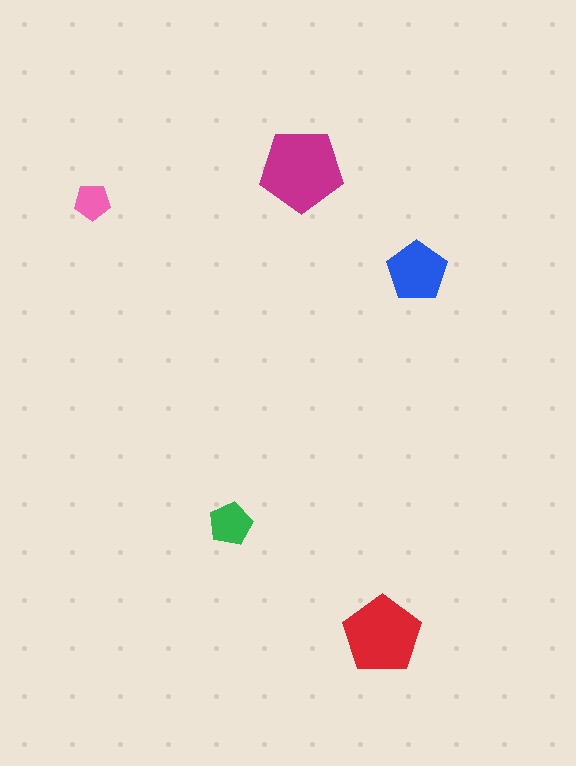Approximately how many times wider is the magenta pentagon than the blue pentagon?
About 1.5 times wider.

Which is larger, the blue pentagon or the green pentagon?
The blue one.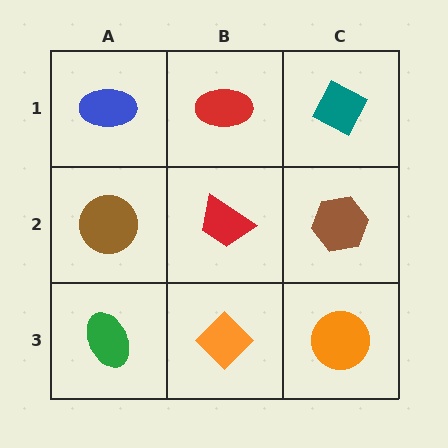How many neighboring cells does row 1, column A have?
2.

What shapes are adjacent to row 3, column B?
A red trapezoid (row 2, column B), a green ellipse (row 3, column A), an orange circle (row 3, column C).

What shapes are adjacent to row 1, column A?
A brown circle (row 2, column A), a red ellipse (row 1, column B).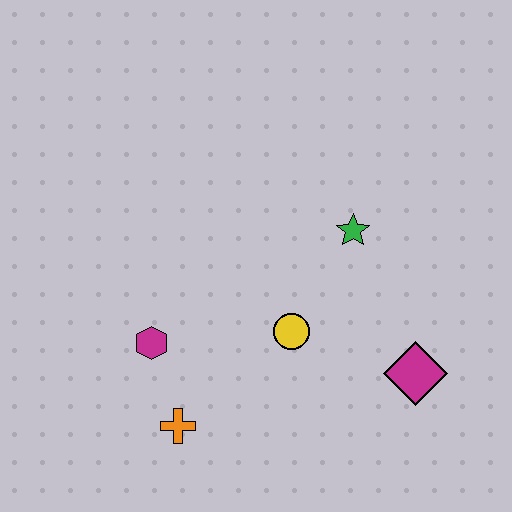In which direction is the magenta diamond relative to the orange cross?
The magenta diamond is to the right of the orange cross.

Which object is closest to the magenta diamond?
The yellow circle is closest to the magenta diamond.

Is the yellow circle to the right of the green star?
No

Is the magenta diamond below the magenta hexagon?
Yes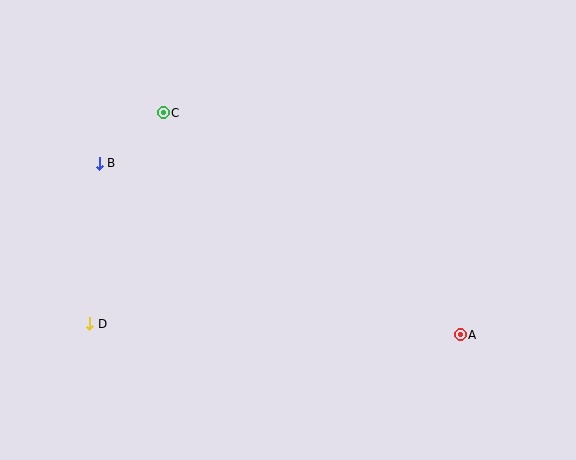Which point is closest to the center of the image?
Point C at (163, 113) is closest to the center.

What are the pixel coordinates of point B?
Point B is at (99, 163).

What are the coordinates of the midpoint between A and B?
The midpoint between A and B is at (280, 249).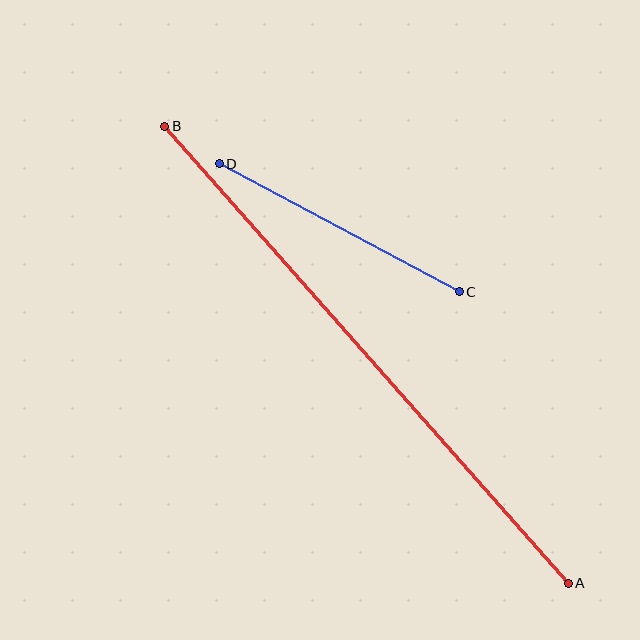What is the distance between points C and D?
The distance is approximately 272 pixels.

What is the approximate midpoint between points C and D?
The midpoint is at approximately (339, 228) pixels.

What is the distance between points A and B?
The distance is approximately 609 pixels.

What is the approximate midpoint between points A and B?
The midpoint is at approximately (366, 355) pixels.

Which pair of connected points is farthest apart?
Points A and B are farthest apart.